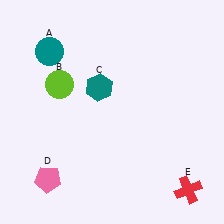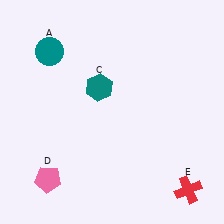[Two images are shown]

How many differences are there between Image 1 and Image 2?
There is 1 difference between the two images.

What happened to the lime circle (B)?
The lime circle (B) was removed in Image 2. It was in the top-left area of Image 1.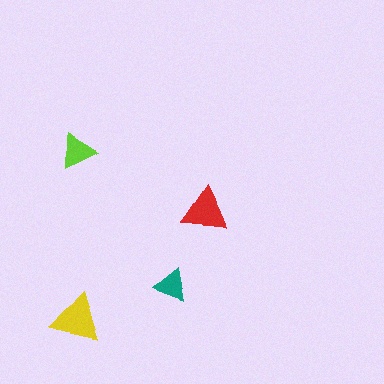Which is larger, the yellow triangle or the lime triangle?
The yellow one.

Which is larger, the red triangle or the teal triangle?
The red one.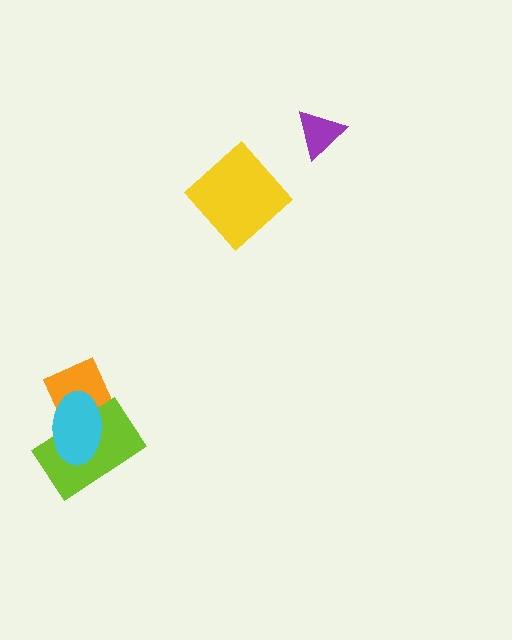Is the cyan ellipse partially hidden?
No, no other shape covers it.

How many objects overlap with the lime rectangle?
2 objects overlap with the lime rectangle.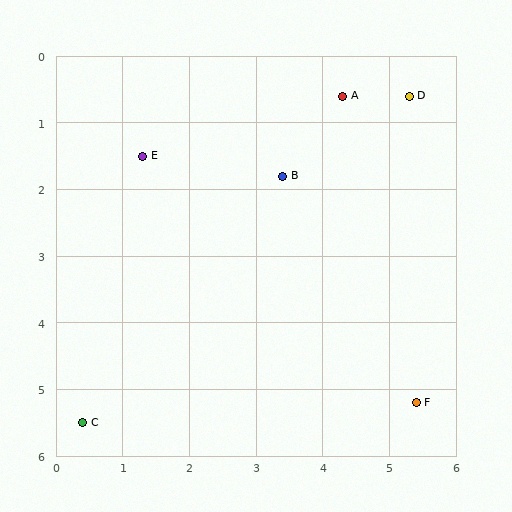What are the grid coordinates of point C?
Point C is at approximately (0.4, 5.5).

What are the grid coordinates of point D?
Point D is at approximately (5.3, 0.6).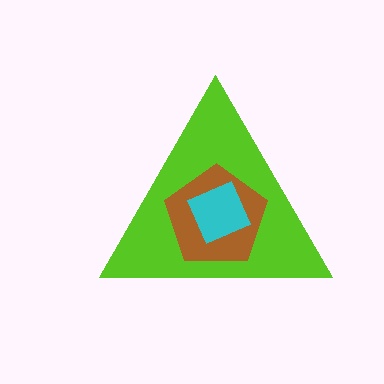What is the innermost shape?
The cyan square.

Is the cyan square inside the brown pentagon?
Yes.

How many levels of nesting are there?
3.